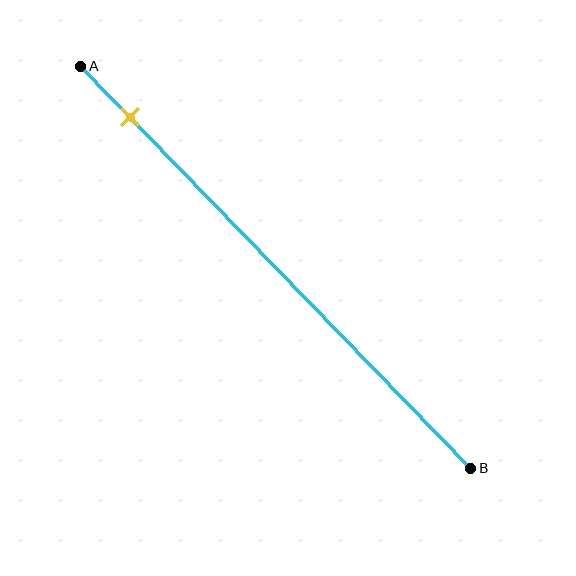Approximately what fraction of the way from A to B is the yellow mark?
The yellow mark is approximately 15% of the way from A to B.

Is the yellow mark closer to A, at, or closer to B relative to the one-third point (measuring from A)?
The yellow mark is closer to point A than the one-third point of segment AB.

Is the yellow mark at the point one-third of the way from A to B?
No, the mark is at about 15% from A, not at the 33% one-third point.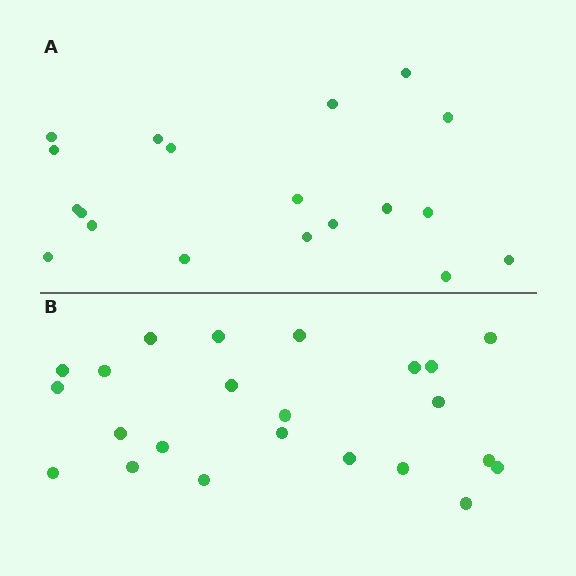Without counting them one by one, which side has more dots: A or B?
Region B (the bottom region) has more dots.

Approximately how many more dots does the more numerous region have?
Region B has about 4 more dots than region A.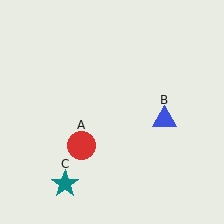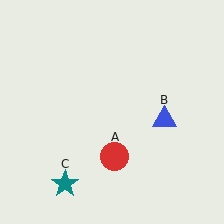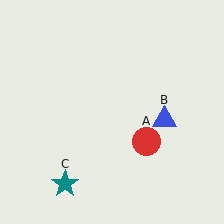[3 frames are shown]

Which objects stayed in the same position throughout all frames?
Blue triangle (object B) and teal star (object C) remained stationary.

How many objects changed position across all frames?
1 object changed position: red circle (object A).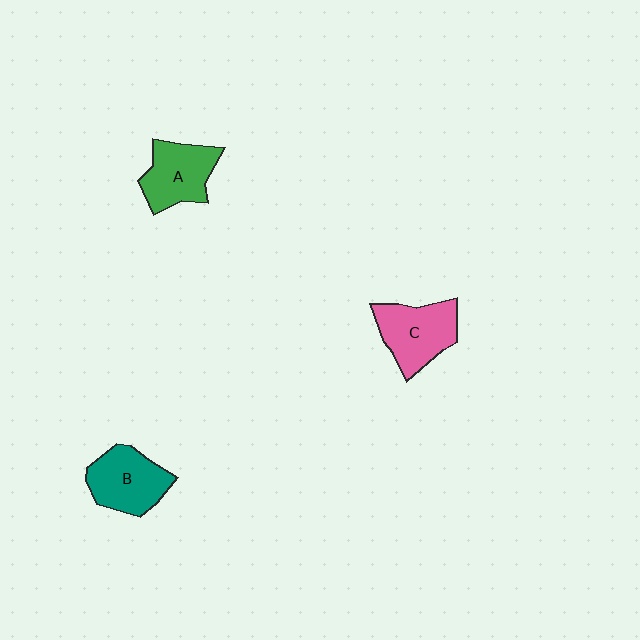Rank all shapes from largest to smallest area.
From largest to smallest: C (pink), B (teal), A (green).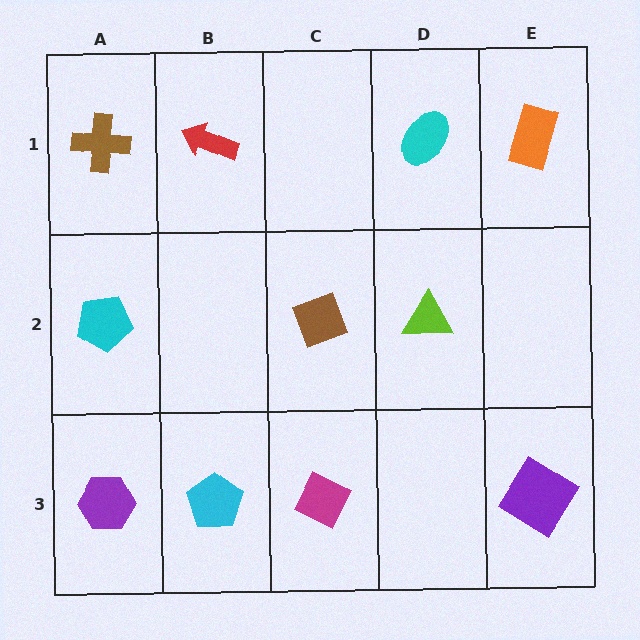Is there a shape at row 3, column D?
No, that cell is empty.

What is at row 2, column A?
A cyan pentagon.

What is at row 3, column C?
A magenta diamond.